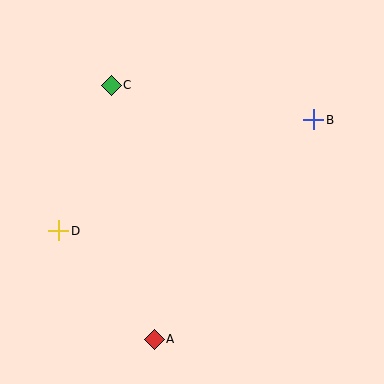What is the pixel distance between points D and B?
The distance between D and B is 278 pixels.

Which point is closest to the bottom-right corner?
Point A is closest to the bottom-right corner.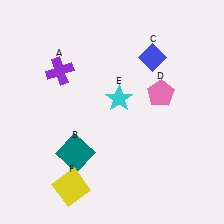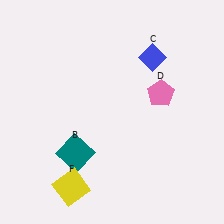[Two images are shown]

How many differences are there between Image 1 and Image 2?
There are 2 differences between the two images.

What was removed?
The cyan star (E), the purple cross (A) were removed in Image 2.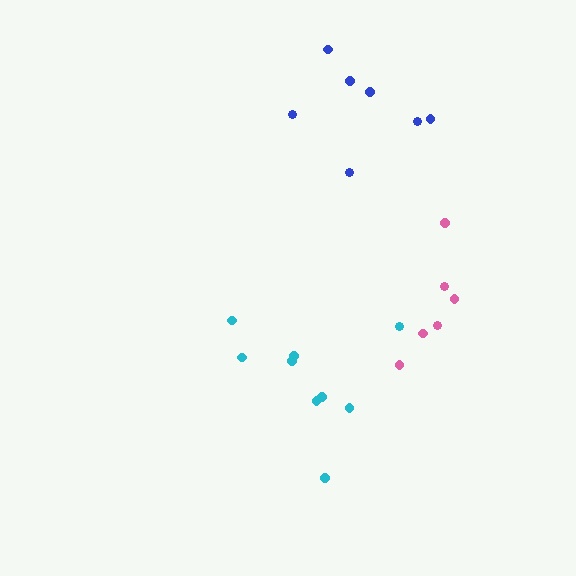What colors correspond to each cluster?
The clusters are colored: blue, cyan, pink.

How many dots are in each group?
Group 1: 7 dots, Group 2: 9 dots, Group 3: 6 dots (22 total).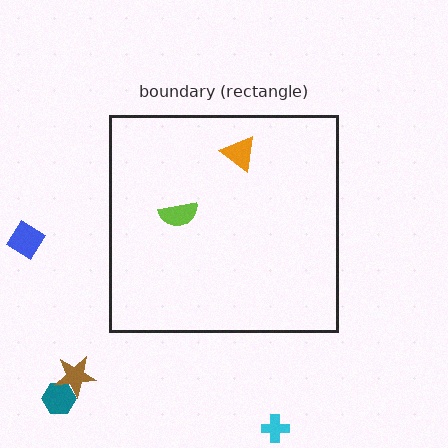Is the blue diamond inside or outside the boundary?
Outside.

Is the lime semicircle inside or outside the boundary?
Inside.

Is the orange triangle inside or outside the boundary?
Inside.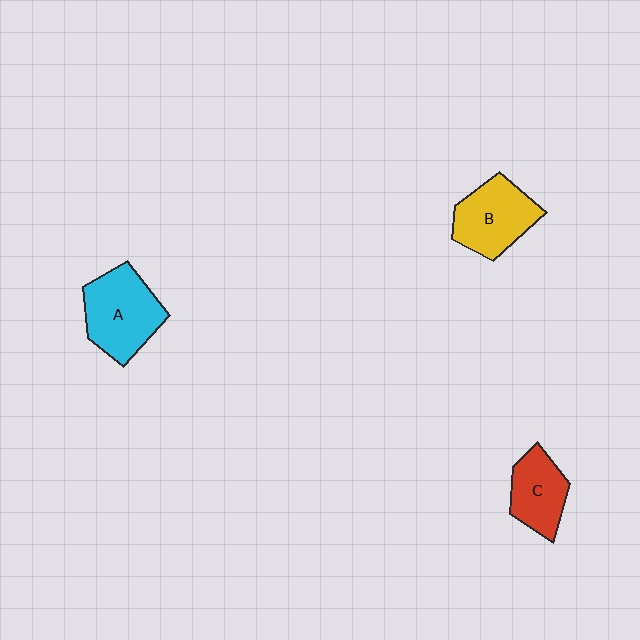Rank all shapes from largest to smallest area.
From largest to smallest: A (cyan), B (yellow), C (red).